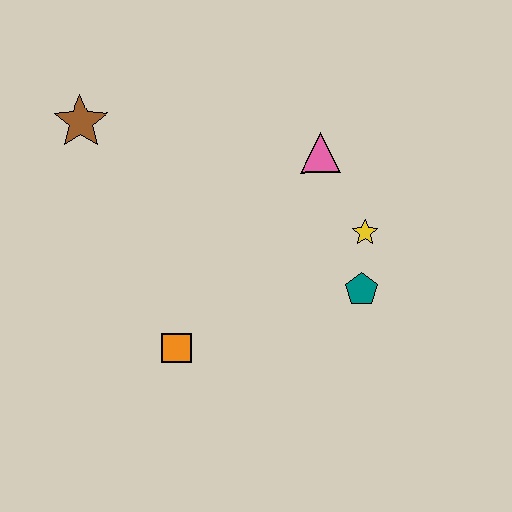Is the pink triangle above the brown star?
No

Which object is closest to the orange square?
The teal pentagon is closest to the orange square.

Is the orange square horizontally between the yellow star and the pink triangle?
No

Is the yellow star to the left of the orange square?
No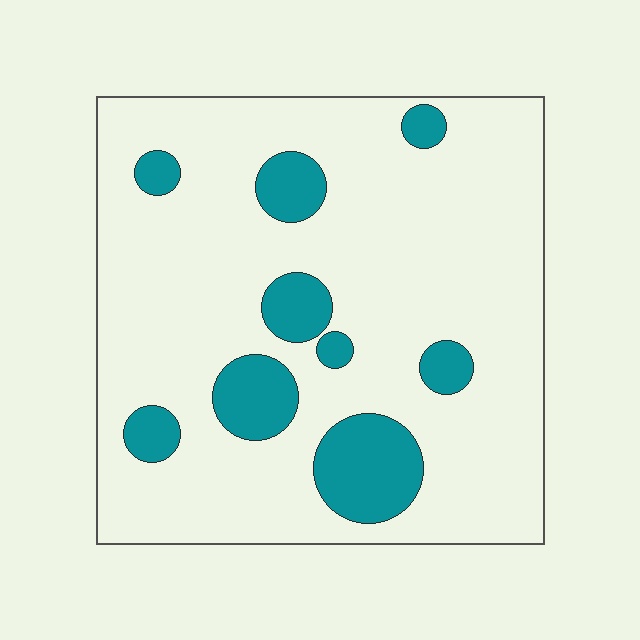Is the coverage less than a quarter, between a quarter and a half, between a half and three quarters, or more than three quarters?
Less than a quarter.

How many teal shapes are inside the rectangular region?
9.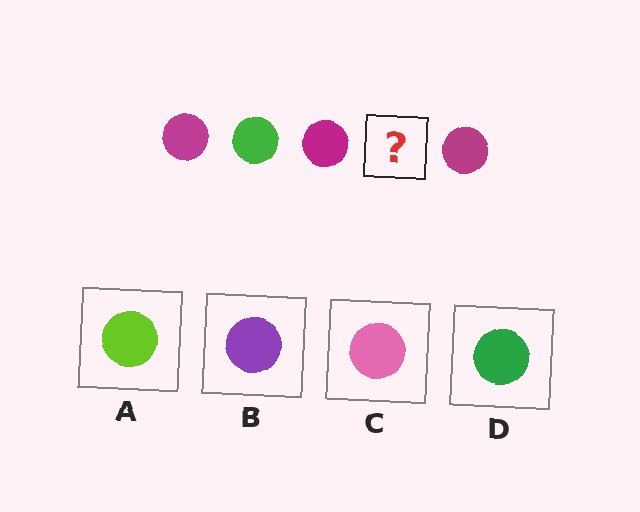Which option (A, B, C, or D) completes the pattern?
D.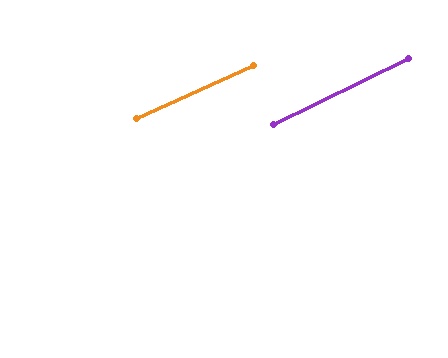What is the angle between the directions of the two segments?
Approximately 2 degrees.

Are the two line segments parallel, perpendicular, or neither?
Parallel — their directions differ by only 1.9°.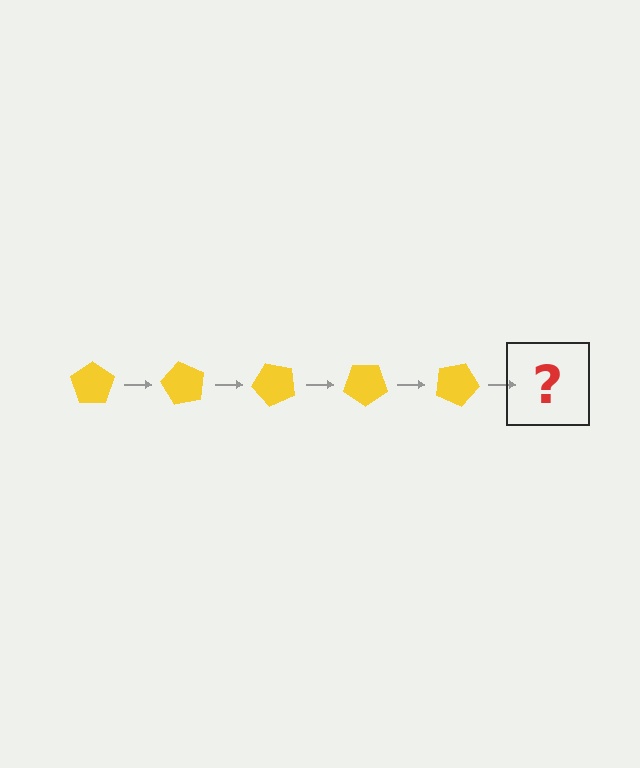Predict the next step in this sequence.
The next step is a yellow pentagon rotated 300 degrees.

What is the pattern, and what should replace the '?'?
The pattern is that the pentagon rotates 60 degrees each step. The '?' should be a yellow pentagon rotated 300 degrees.